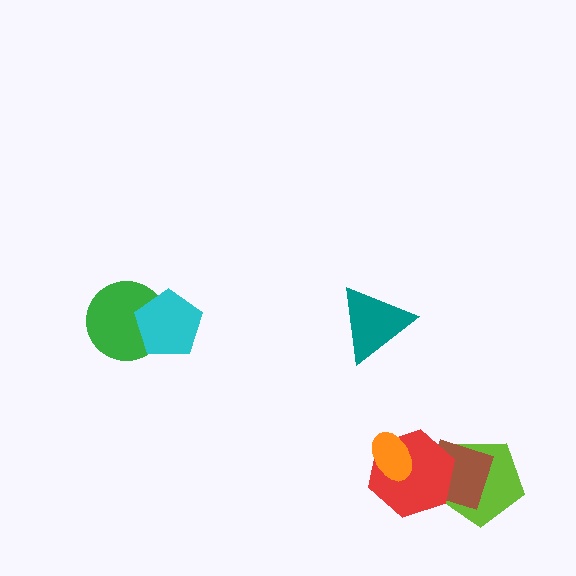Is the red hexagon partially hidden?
Yes, it is partially covered by another shape.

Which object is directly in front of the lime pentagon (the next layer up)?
The brown square is directly in front of the lime pentagon.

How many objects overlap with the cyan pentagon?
1 object overlaps with the cyan pentagon.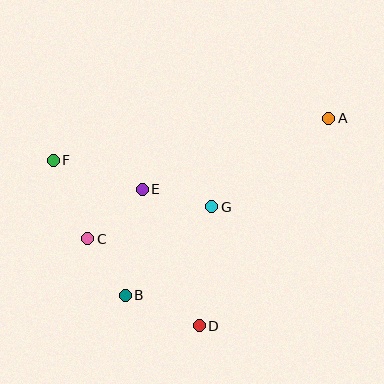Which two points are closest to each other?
Points B and C are closest to each other.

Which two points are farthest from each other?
Points A and F are farthest from each other.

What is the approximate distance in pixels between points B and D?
The distance between B and D is approximately 80 pixels.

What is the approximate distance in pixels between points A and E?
The distance between A and E is approximately 199 pixels.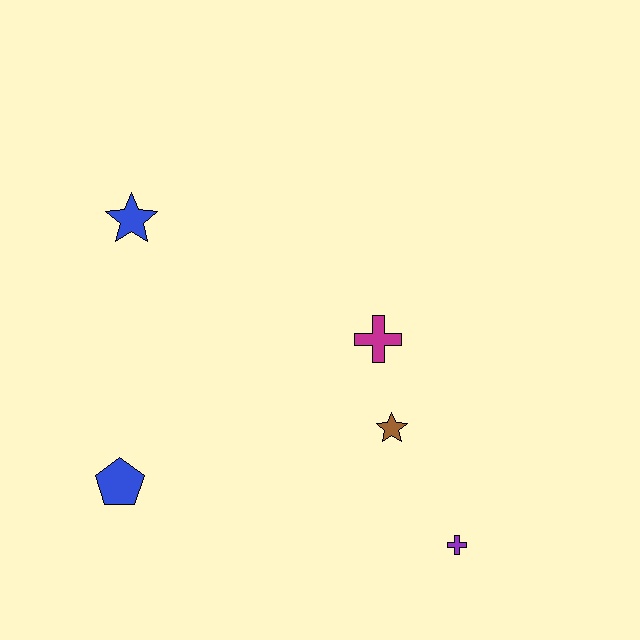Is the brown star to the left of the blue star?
No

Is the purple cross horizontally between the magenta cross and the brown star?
No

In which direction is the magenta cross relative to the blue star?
The magenta cross is to the right of the blue star.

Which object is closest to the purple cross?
The brown star is closest to the purple cross.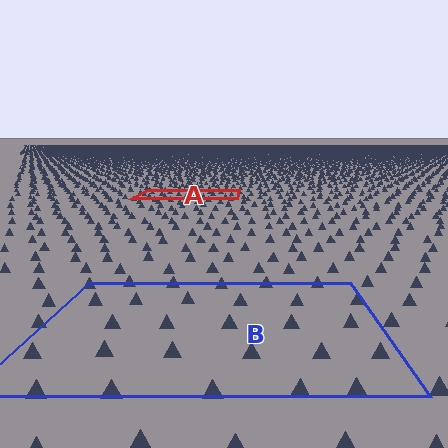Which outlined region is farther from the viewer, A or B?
Region A is farther from the viewer — the texture elements inside it appear smaller and more densely packed.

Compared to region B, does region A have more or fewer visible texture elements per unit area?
Region A has more texture elements per unit area — they are packed more densely because it is farther away.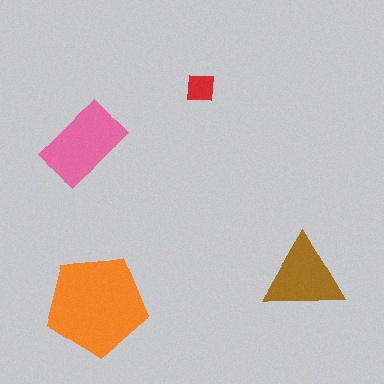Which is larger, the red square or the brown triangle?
The brown triangle.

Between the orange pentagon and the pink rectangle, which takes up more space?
The orange pentagon.